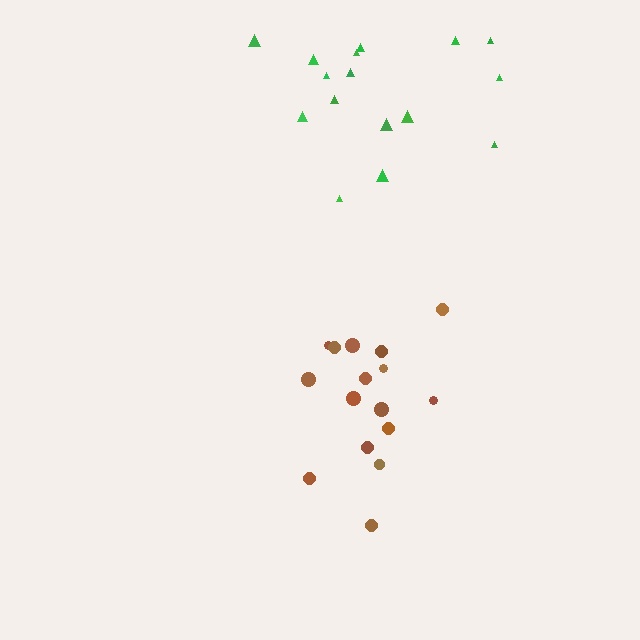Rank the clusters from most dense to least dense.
brown, green.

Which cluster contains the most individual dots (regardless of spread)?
Brown (16).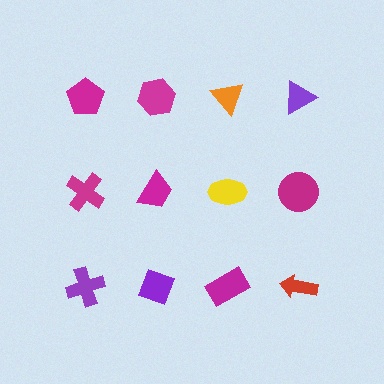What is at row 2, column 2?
A magenta trapezoid.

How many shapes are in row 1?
4 shapes.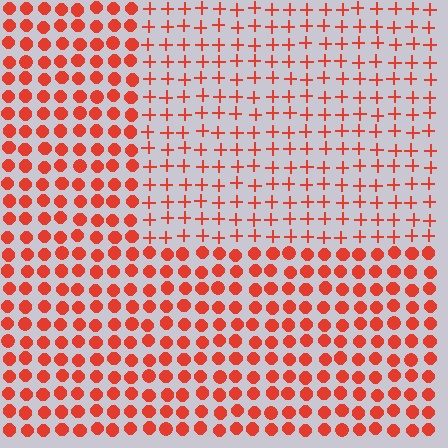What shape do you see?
I see a rectangle.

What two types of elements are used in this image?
The image uses plus signs inside the rectangle region and circles outside it.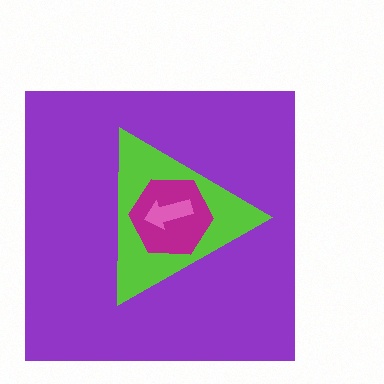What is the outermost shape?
The purple square.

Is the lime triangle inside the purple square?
Yes.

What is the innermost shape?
The pink arrow.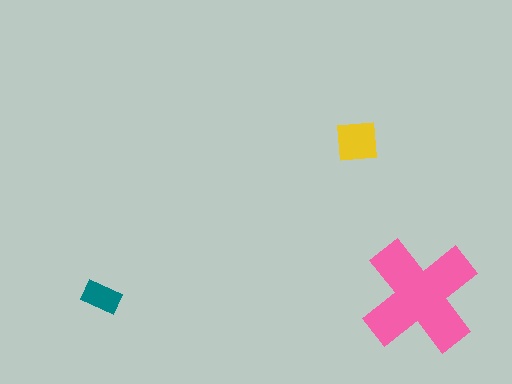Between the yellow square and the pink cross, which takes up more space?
The pink cross.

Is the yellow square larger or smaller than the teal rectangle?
Larger.